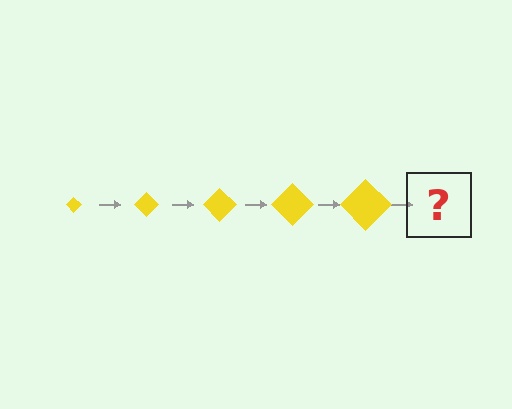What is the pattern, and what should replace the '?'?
The pattern is that the diamond gets progressively larger each step. The '?' should be a yellow diamond, larger than the previous one.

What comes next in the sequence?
The next element should be a yellow diamond, larger than the previous one.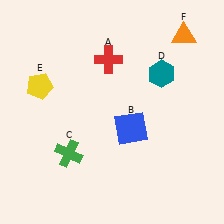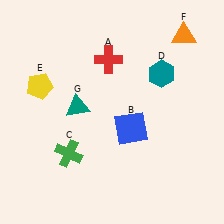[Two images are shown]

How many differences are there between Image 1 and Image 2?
There is 1 difference between the two images.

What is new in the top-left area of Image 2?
A teal triangle (G) was added in the top-left area of Image 2.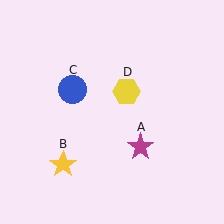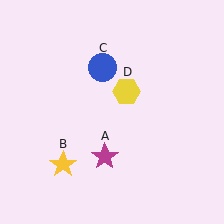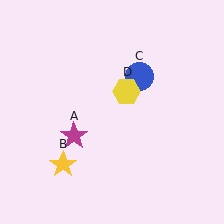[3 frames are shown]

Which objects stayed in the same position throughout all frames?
Yellow star (object B) and yellow hexagon (object D) remained stationary.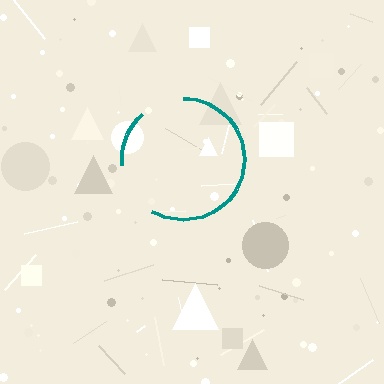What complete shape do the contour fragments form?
The contour fragments form a circle.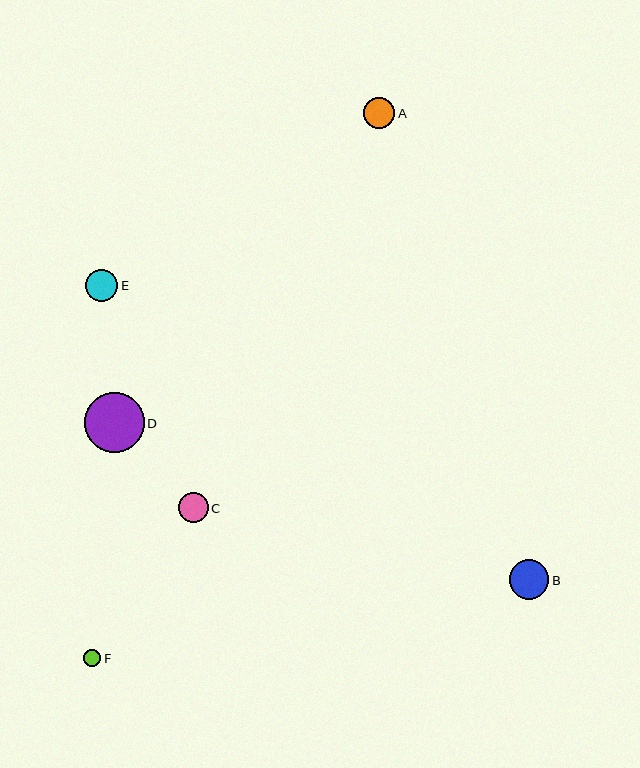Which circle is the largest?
Circle D is the largest with a size of approximately 60 pixels.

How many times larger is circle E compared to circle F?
Circle E is approximately 1.9 times the size of circle F.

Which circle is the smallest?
Circle F is the smallest with a size of approximately 17 pixels.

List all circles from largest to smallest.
From largest to smallest: D, B, E, A, C, F.